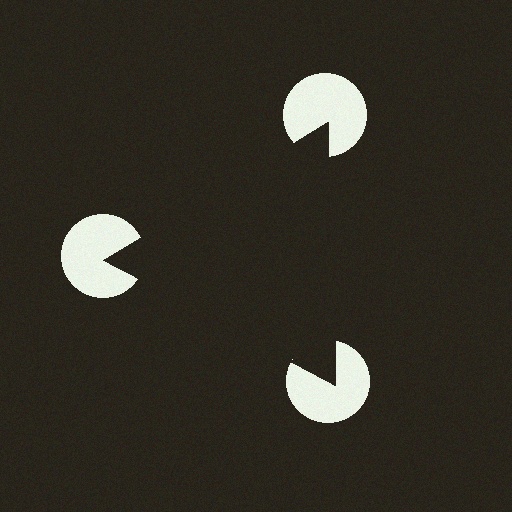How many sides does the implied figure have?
3 sides.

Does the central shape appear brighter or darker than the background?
It typically appears slightly darker than the background, even though no actual brightness change is drawn.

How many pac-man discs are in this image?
There are 3 — one at each vertex of the illusory triangle.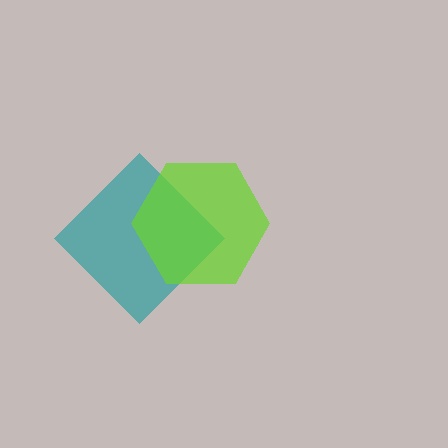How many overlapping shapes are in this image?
There are 2 overlapping shapes in the image.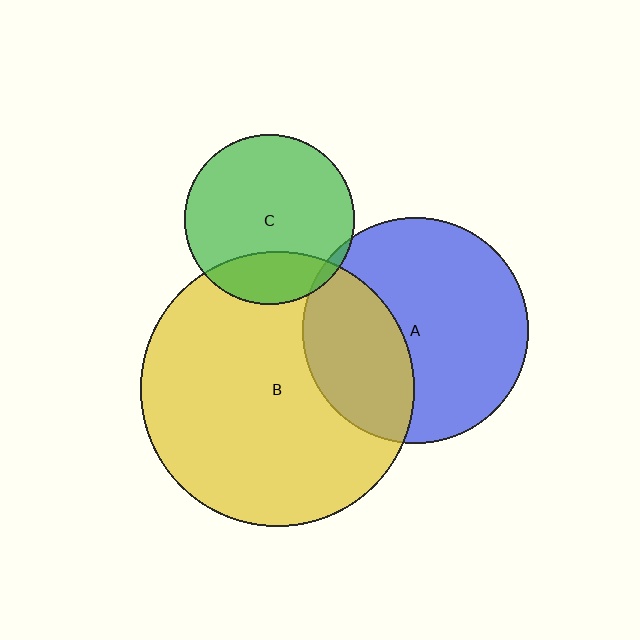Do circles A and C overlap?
Yes.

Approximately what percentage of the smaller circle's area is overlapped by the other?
Approximately 5%.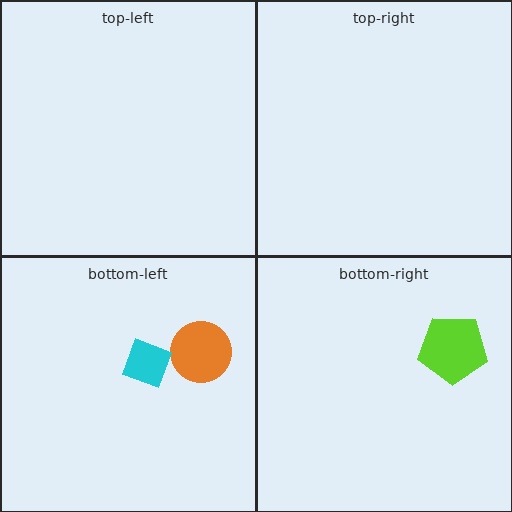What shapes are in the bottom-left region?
The orange circle, the cyan diamond.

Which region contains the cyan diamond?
The bottom-left region.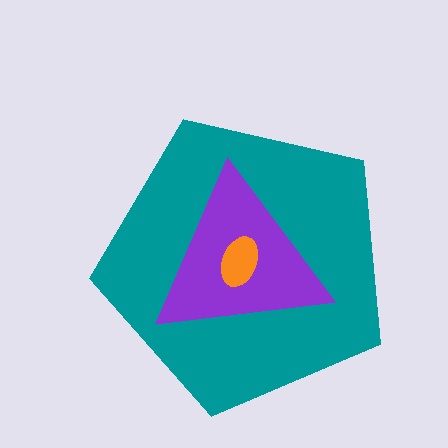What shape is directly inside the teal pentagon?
The purple triangle.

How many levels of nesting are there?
3.